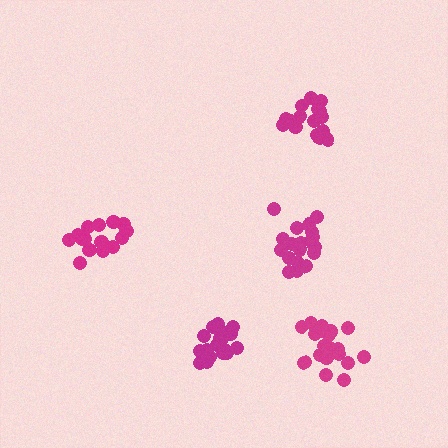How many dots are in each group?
Group 1: 20 dots, Group 2: 17 dots, Group 3: 20 dots, Group 4: 19 dots, Group 5: 16 dots (92 total).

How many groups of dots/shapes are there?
There are 5 groups.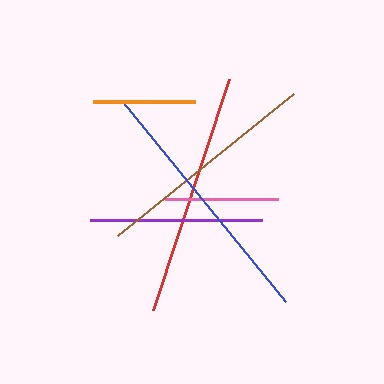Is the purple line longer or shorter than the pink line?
The purple line is longer than the pink line.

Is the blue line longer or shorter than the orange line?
The blue line is longer than the orange line.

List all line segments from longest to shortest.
From longest to shortest: blue, red, brown, purple, pink, orange.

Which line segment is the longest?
The blue line is the longest at approximately 259 pixels.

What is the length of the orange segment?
The orange segment is approximately 103 pixels long.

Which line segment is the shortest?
The orange line is the shortest at approximately 103 pixels.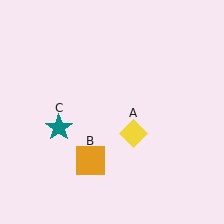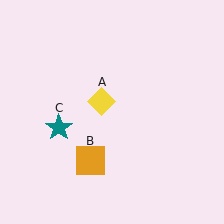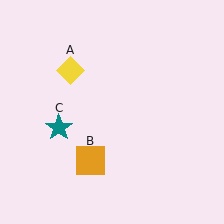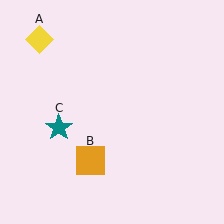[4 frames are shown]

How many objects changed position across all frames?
1 object changed position: yellow diamond (object A).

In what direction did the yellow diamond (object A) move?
The yellow diamond (object A) moved up and to the left.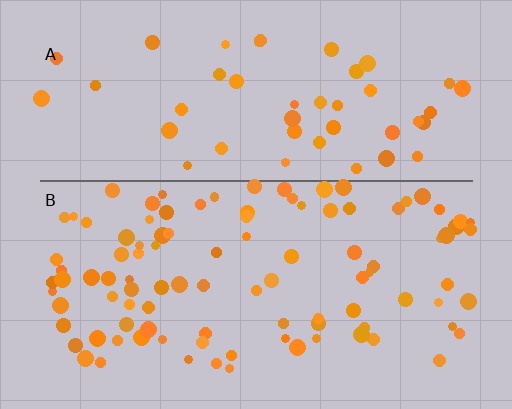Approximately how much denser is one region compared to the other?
Approximately 2.1× — region B over region A.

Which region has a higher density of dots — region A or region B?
B (the bottom).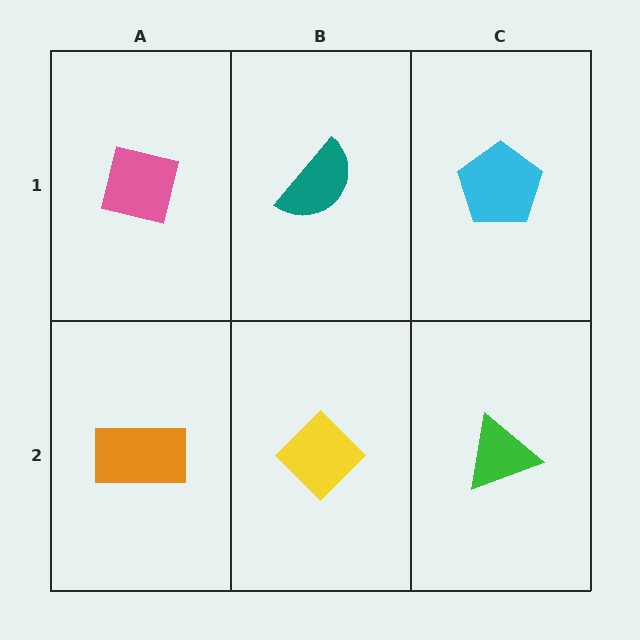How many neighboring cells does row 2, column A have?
2.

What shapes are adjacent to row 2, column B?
A teal semicircle (row 1, column B), an orange rectangle (row 2, column A), a green triangle (row 2, column C).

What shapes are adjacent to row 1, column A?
An orange rectangle (row 2, column A), a teal semicircle (row 1, column B).